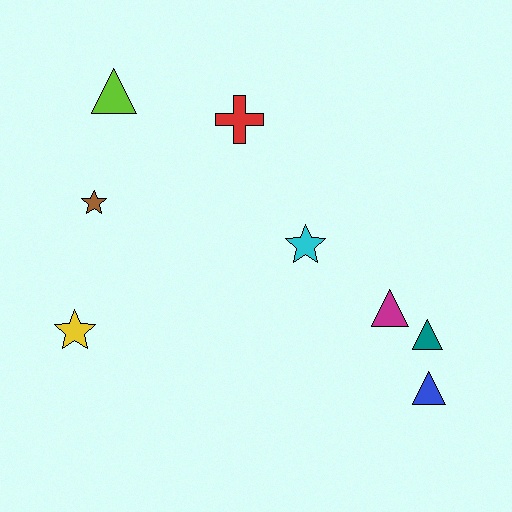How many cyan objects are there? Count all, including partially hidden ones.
There is 1 cyan object.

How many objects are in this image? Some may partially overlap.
There are 8 objects.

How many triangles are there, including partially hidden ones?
There are 4 triangles.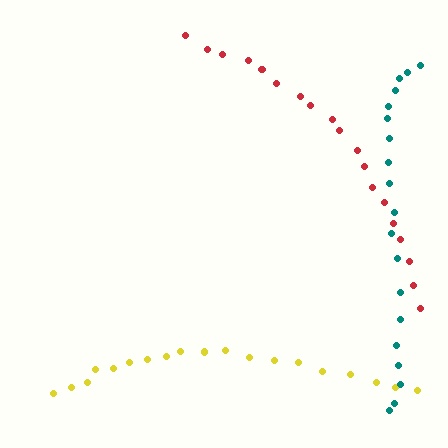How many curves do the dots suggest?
There are 3 distinct paths.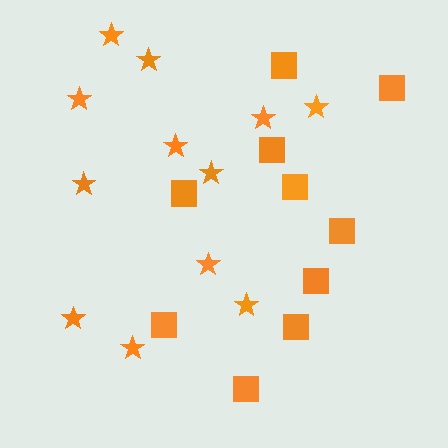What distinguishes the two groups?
There are 2 groups: one group of squares (10) and one group of stars (12).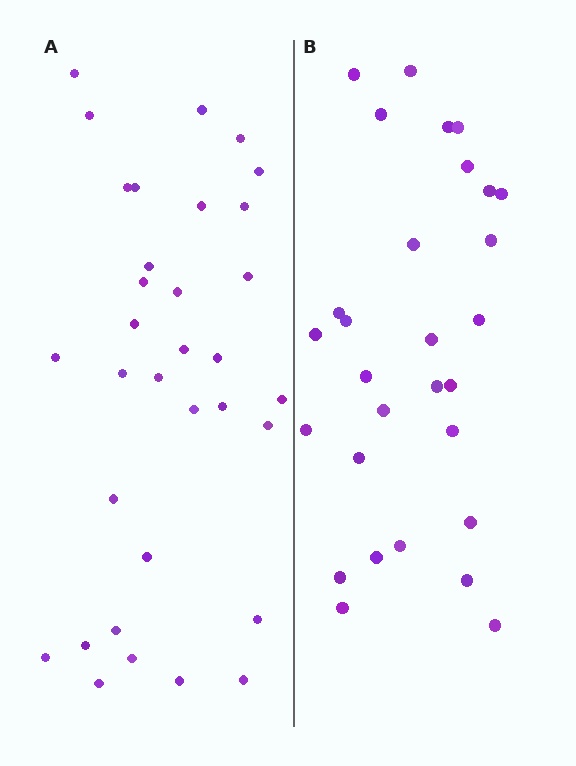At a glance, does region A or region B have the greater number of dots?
Region A (the left region) has more dots.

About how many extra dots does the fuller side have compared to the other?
Region A has about 4 more dots than region B.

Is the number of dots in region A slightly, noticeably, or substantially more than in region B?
Region A has only slightly more — the two regions are fairly close. The ratio is roughly 1.1 to 1.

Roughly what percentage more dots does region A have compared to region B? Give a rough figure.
About 15% more.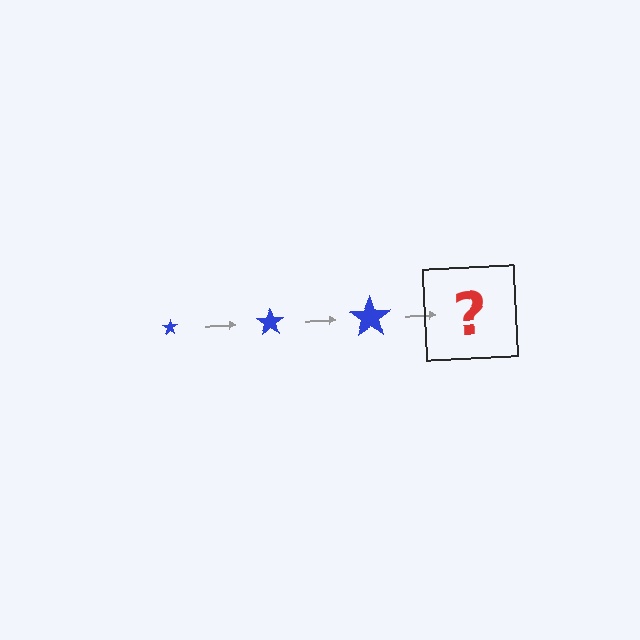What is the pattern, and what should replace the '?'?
The pattern is that the star gets progressively larger each step. The '?' should be a blue star, larger than the previous one.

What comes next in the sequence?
The next element should be a blue star, larger than the previous one.